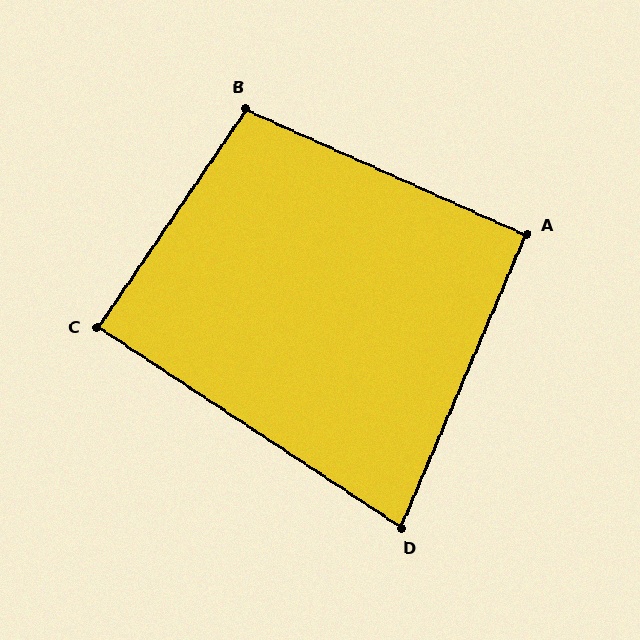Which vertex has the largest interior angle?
B, at approximately 100 degrees.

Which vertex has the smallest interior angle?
D, at approximately 80 degrees.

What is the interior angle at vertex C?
Approximately 89 degrees (approximately right).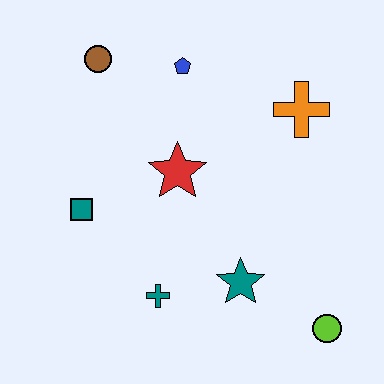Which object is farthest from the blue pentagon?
The lime circle is farthest from the blue pentagon.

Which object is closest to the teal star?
The teal cross is closest to the teal star.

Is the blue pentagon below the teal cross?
No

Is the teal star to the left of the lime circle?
Yes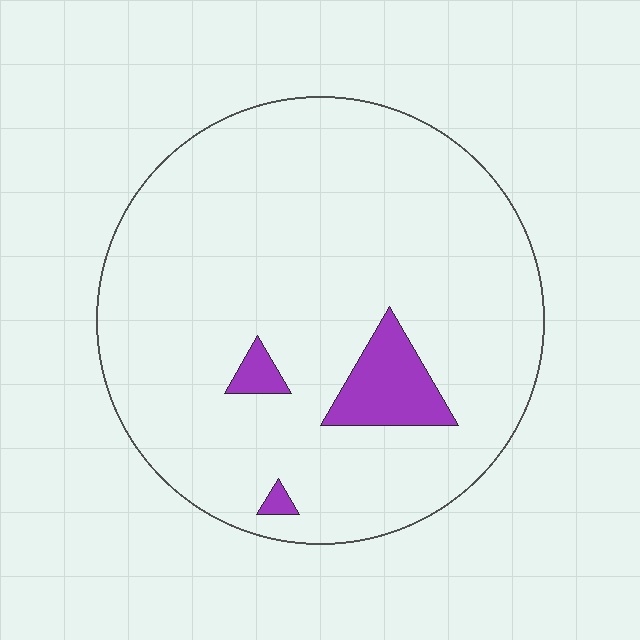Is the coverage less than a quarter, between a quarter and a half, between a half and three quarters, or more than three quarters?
Less than a quarter.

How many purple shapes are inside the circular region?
3.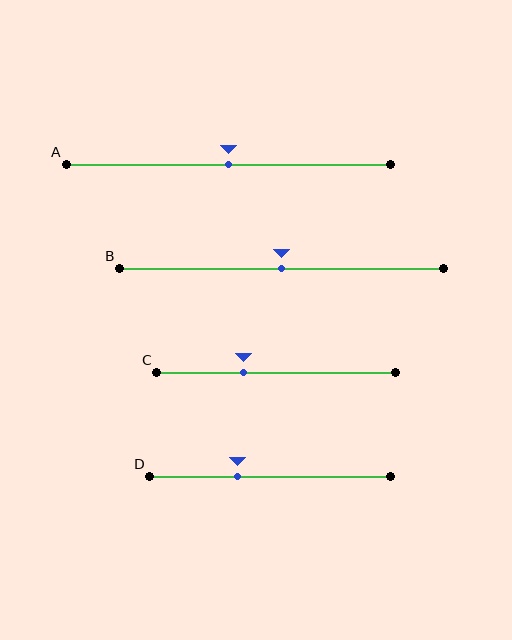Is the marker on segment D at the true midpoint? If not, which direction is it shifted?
No, the marker on segment D is shifted to the left by about 13% of the segment length.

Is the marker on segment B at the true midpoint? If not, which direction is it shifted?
Yes, the marker on segment B is at the true midpoint.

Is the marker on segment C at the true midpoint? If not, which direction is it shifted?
No, the marker on segment C is shifted to the left by about 14% of the segment length.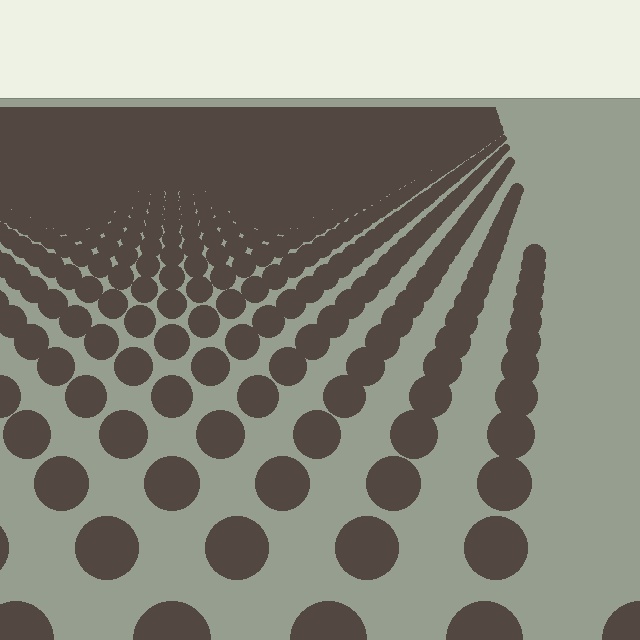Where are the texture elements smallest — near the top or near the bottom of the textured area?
Near the top.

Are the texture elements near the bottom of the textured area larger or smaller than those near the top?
Larger. Near the bottom, elements are closer to the viewer and appear at a bigger on-screen size.